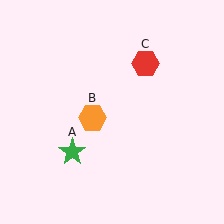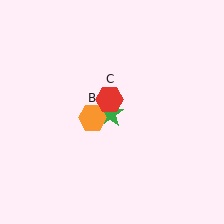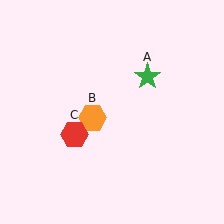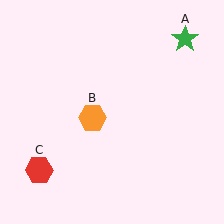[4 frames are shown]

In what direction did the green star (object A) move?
The green star (object A) moved up and to the right.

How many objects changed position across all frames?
2 objects changed position: green star (object A), red hexagon (object C).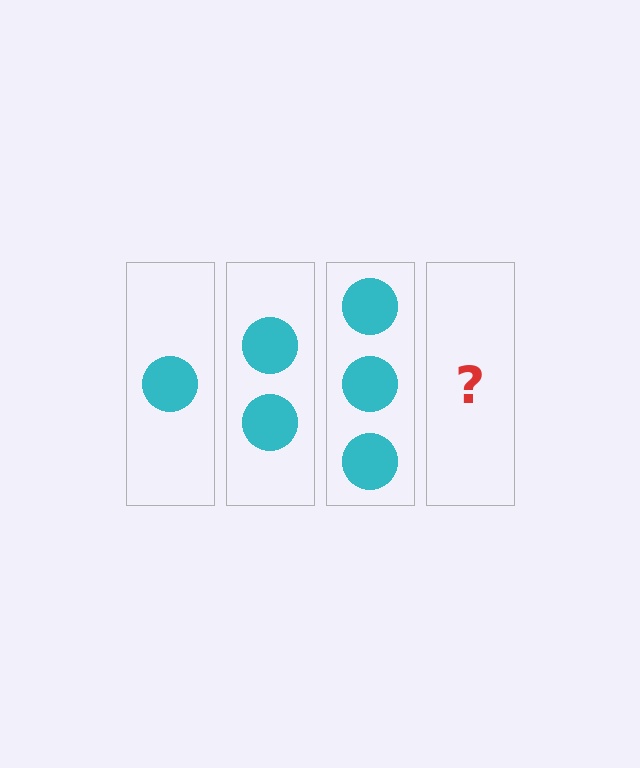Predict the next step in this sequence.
The next step is 4 circles.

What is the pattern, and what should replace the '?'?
The pattern is that each step adds one more circle. The '?' should be 4 circles.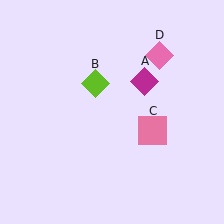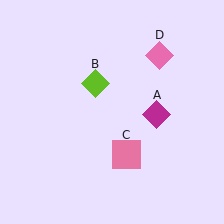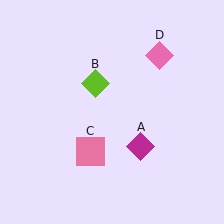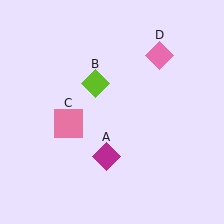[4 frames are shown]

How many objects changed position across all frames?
2 objects changed position: magenta diamond (object A), pink square (object C).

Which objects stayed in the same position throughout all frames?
Lime diamond (object B) and pink diamond (object D) remained stationary.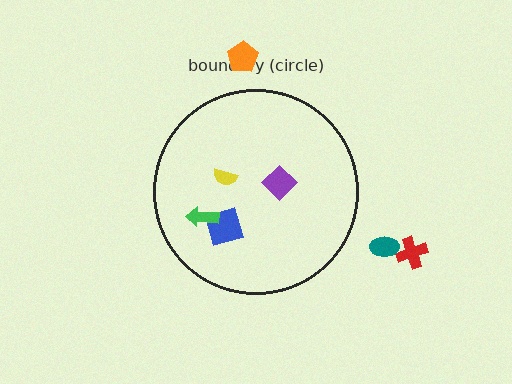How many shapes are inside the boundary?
4 inside, 3 outside.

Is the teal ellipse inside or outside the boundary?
Outside.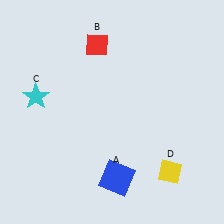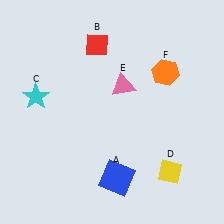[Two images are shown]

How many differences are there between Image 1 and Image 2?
There are 2 differences between the two images.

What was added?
A pink triangle (E), an orange hexagon (F) were added in Image 2.